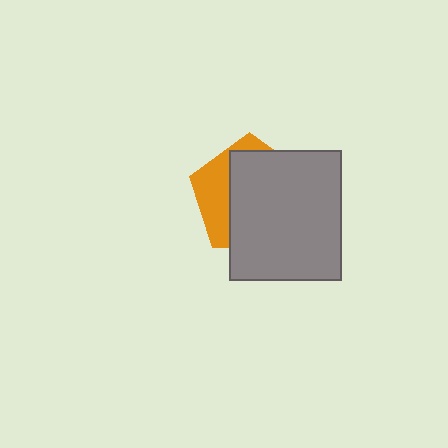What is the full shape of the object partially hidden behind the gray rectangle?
The partially hidden object is an orange pentagon.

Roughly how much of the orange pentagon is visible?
A small part of it is visible (roughly 32%).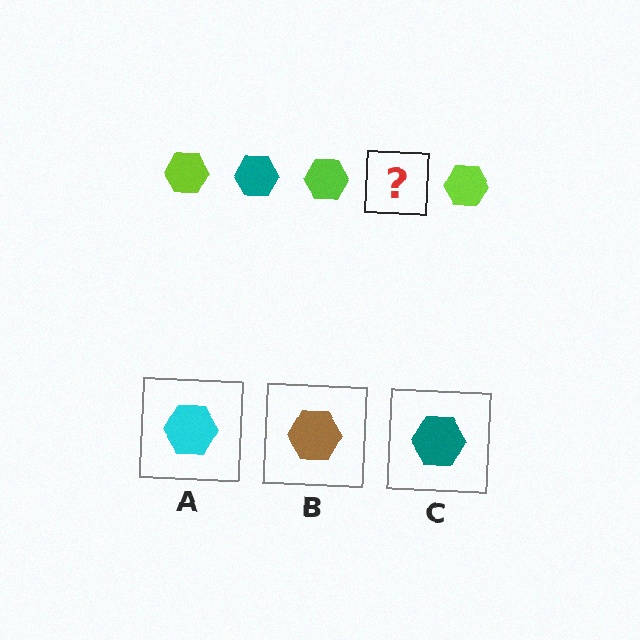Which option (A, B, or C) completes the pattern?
C.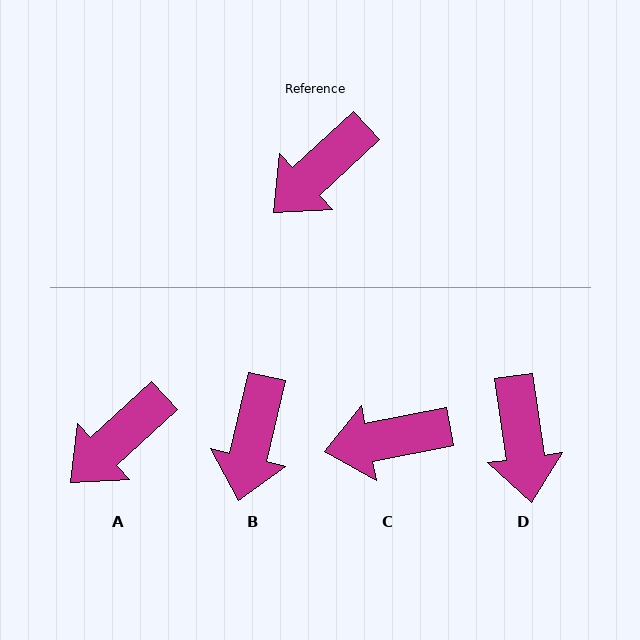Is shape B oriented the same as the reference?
No, it is off by about 34 degrees.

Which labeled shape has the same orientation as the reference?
A.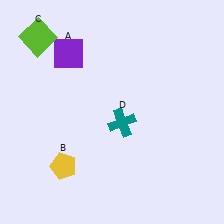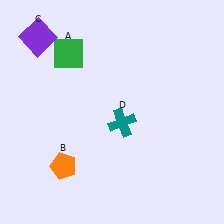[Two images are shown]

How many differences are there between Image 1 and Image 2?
There are 3 differences between the two images.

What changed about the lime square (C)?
In Image 1, C is lime. In Image 2, it changed to purple.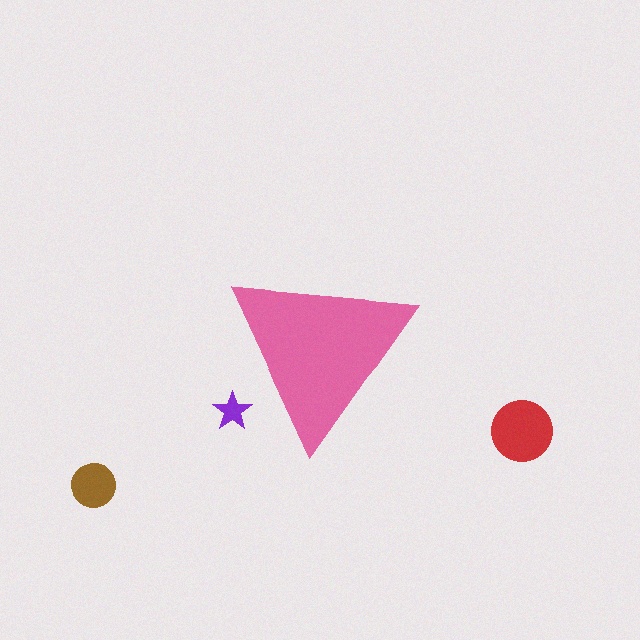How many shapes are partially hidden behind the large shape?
1 shape is partially hidden.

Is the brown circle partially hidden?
No, the brown circle is fully visible.